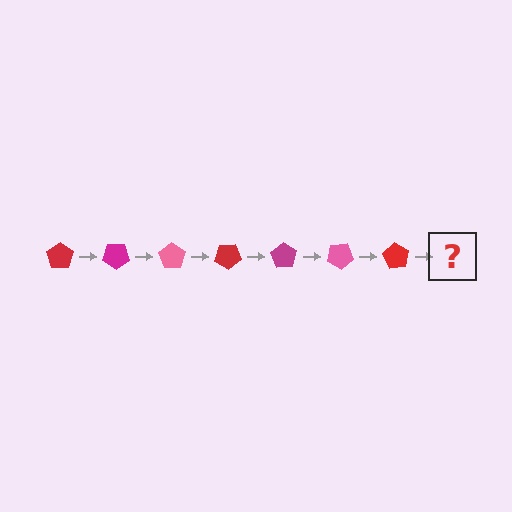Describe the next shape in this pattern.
It should be a magenta pentagon, rotated 245 degrees from the start.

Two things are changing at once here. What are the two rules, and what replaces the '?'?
The two rules are that it rotates 35 degrees each step and the color cycles through red, magenta, and pink. The '?' should be a magenta pentagon, rotated 245 degrees from the start.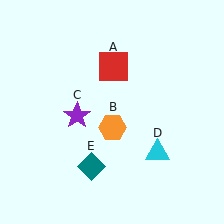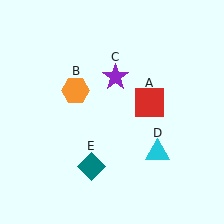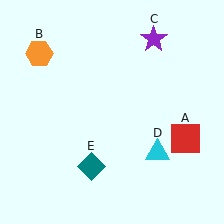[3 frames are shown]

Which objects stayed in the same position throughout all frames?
Cyan triangle (object D) and teal diamond (object E) remained stationary.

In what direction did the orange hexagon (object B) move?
The orange hexagon (object B) moved up and to the left.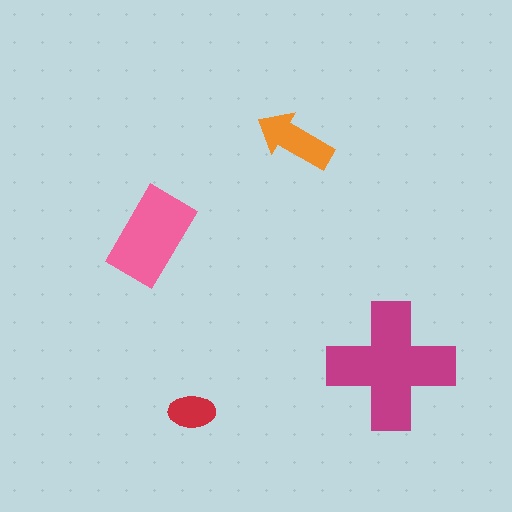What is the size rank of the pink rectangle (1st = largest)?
2nd.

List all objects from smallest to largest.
The red ellipse, the orange arrow, the pink rectangle, the magenta cross.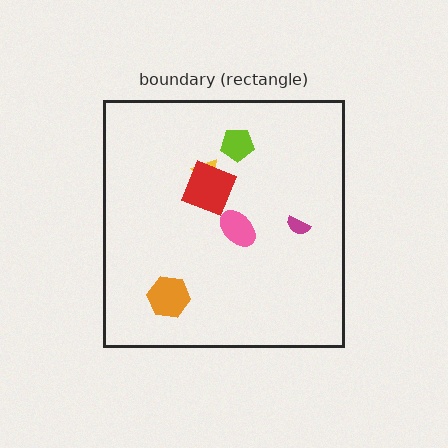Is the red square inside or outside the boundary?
Inside.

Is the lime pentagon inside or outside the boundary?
Inside.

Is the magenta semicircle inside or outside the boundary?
Inside.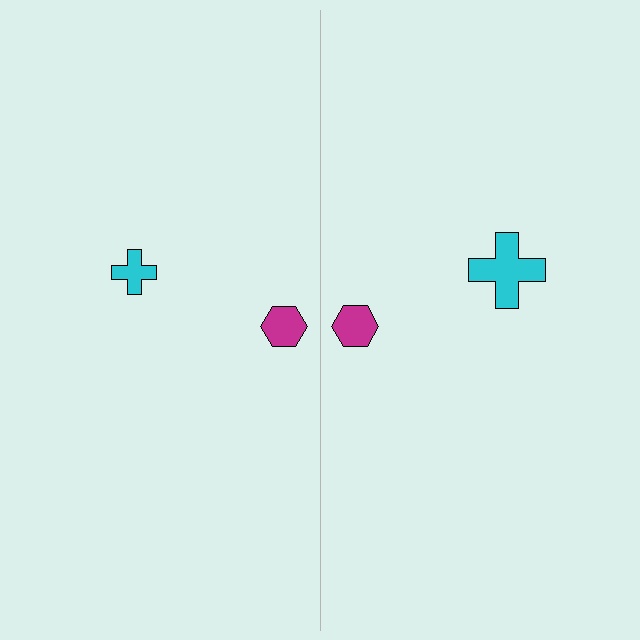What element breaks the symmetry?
The cyan cross on the right side has a different size than its mirror counterpart.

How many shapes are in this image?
There are 4 shapes in this image.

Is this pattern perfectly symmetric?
No, the pattern is not perfectly symmetric. The cyan cross on the right side has a different size than its mirror counterpart.